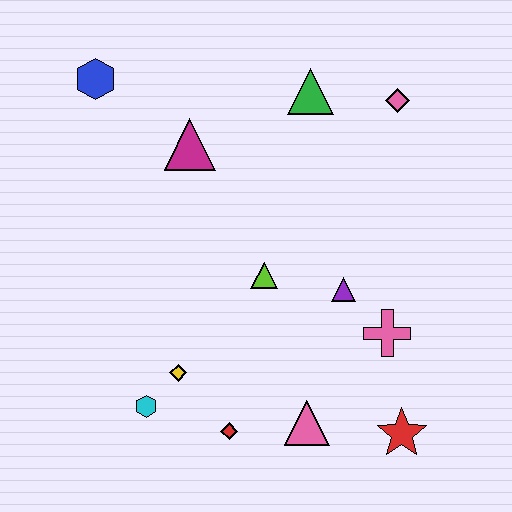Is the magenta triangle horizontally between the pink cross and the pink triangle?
No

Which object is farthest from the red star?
The blue hexagon is farthest from the red star.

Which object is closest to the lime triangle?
The purple triangle is closest to the lime triangle.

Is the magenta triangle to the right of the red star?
No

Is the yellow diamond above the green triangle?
No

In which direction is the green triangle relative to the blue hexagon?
The green triangle is to the right of the blue hexagon.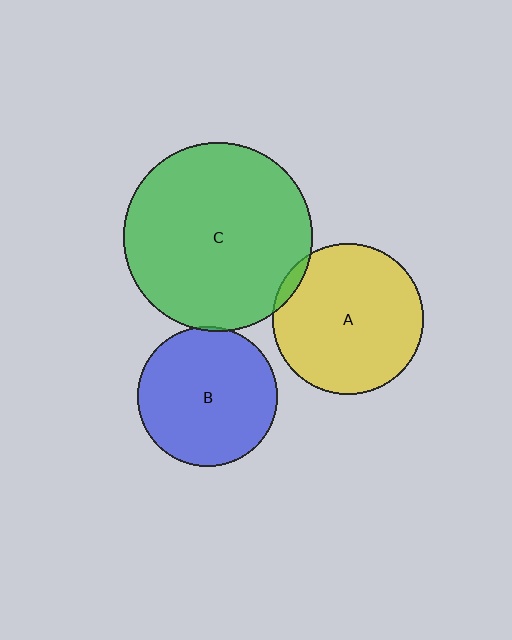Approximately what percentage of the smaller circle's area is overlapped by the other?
Approximately 5%.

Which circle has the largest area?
Circle C (green).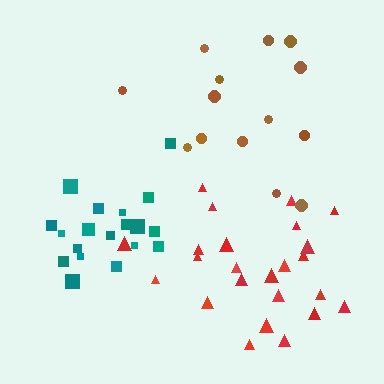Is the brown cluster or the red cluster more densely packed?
Red.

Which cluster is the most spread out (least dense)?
Brown.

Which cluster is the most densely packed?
Teal.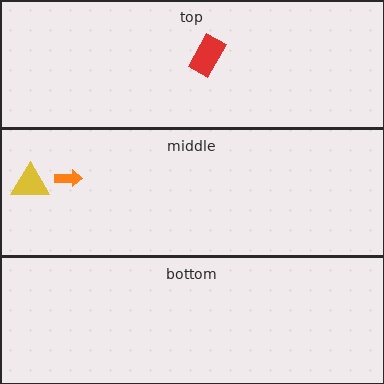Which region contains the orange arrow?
The middle region.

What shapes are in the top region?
The red rectangle.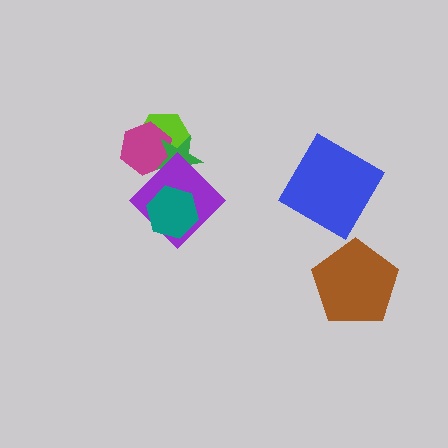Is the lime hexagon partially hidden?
Yes, it is partially covered by another shape.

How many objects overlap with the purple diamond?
4 objects overlap with the purple diamond.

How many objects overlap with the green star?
3 objects overlap with the green star.